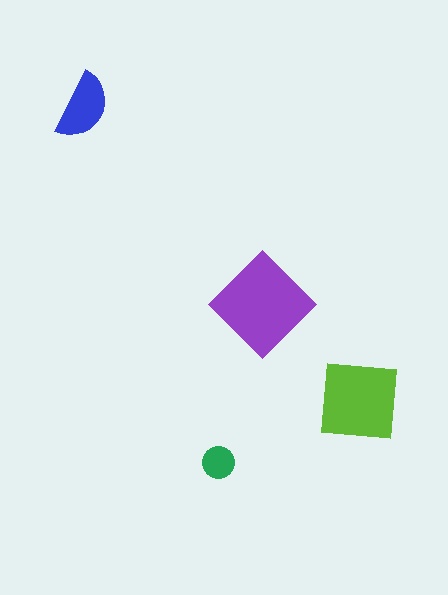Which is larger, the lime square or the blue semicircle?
The lime square.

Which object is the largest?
The purple diamond.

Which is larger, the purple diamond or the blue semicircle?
The purple diamond.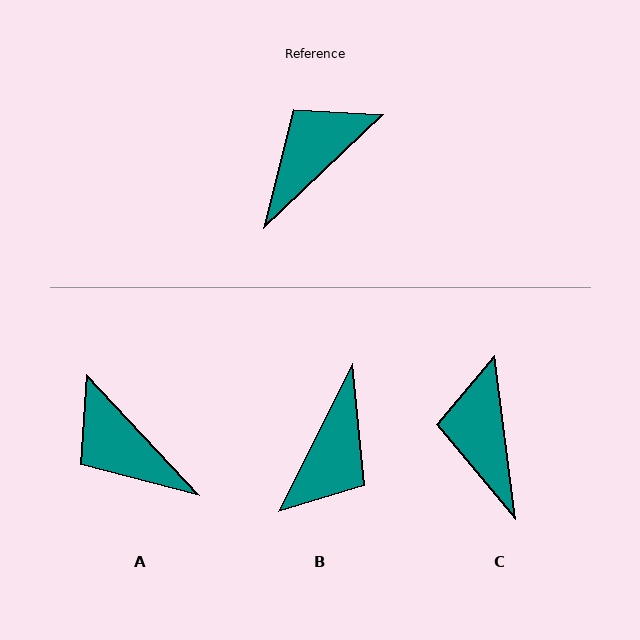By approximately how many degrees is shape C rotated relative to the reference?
Approximately 54 degrees counter-clockwise.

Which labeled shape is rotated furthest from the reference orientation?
B, about 160 degrees away.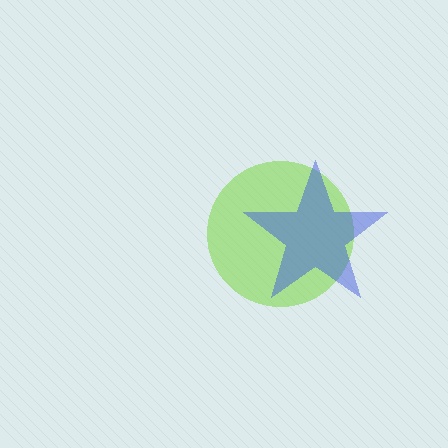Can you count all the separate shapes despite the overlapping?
Yes, there are 2 separate shapes.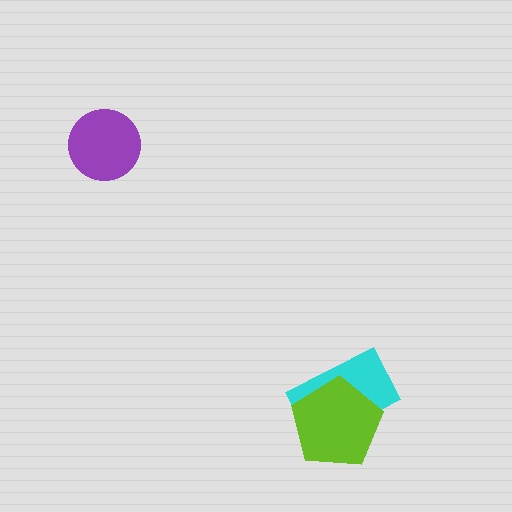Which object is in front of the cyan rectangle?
The lime pentagon is in front of the cyan rectangle.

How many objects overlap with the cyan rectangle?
1 object overlaps with the cyan rectangle.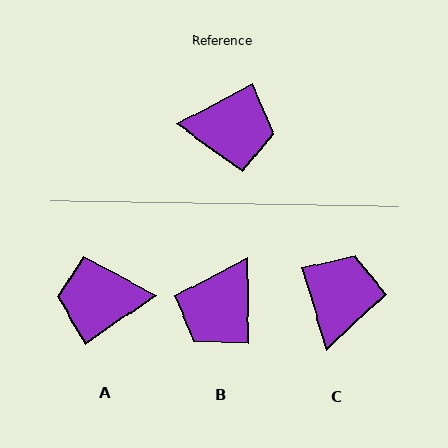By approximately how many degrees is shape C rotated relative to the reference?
Approximately 80 degrees counter-clockwise.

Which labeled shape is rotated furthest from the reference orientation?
A, about 172 degrees away.